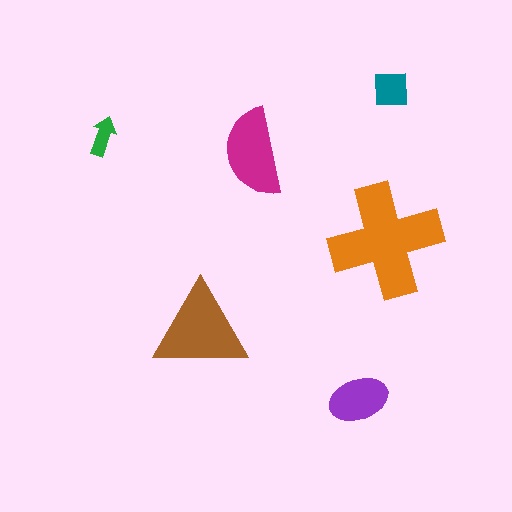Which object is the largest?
The orange cross.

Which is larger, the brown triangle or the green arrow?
The brown triangle.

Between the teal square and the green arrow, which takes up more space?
The teal square.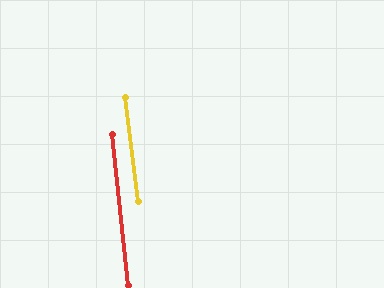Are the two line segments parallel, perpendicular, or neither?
Parallel — their directions differ by only 1.0°.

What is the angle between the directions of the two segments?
Approximately 1 degree.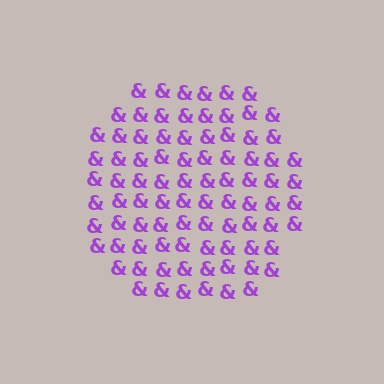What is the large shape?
The large shape is a circle.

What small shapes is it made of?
It is made of small ampersands.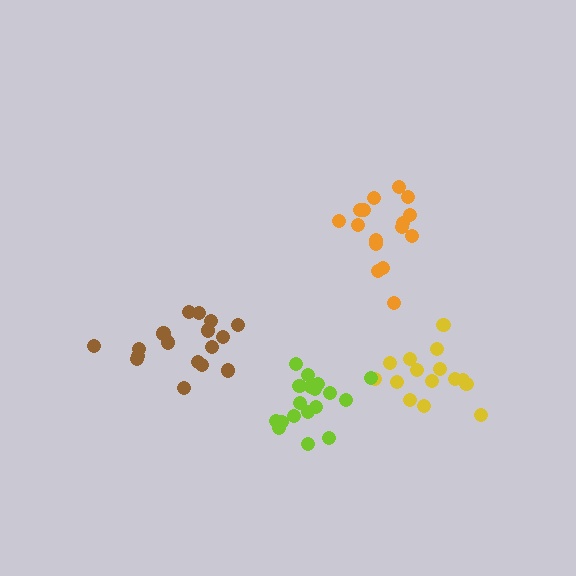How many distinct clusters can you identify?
There are 4 distinct clusters.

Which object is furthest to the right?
The yellow cluster is rightmost.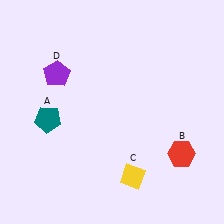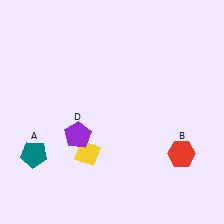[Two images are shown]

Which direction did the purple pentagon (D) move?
The purple pentagon (D) moved down.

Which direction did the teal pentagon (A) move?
The teal pentagon (A) moved down.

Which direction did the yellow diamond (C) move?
The yellow diamond (C) moved left.